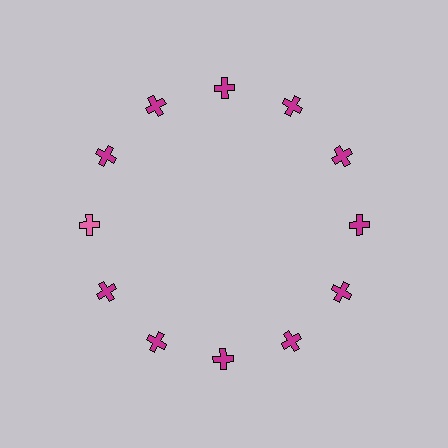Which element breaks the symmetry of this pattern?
The pink cross at roughly the 9 o'clock position breaks the symmetry. All other shapes are magenta crosses.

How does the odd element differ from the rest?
It has a different color: pink instead of magenta.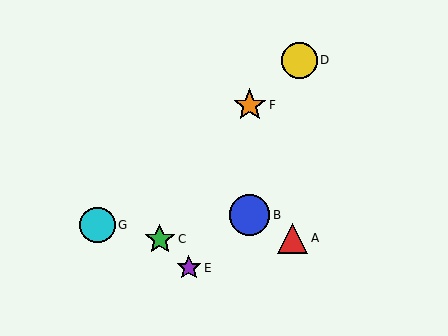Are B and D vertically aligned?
No, B is at x≈250 and D is at x≈299.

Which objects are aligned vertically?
Objects B, F are aligned vertically.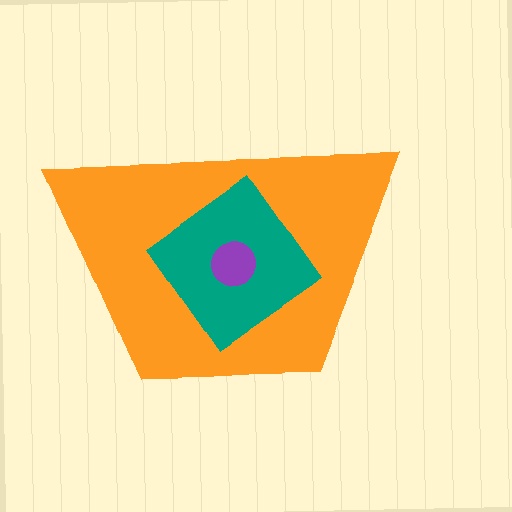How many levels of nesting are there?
3.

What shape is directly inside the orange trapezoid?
The teal diamond.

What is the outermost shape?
The orange trapezoid.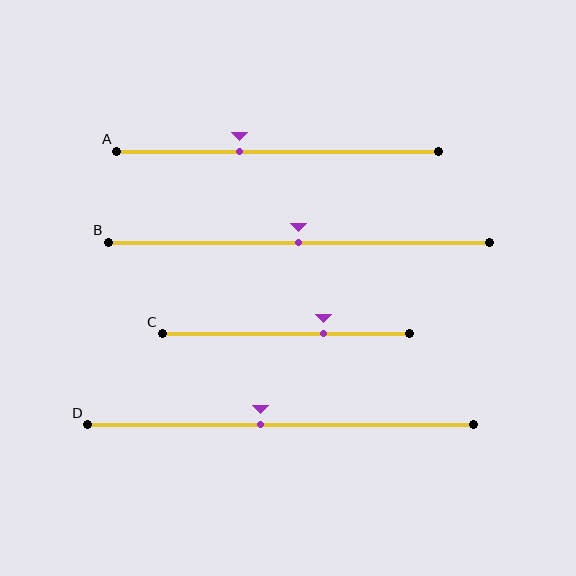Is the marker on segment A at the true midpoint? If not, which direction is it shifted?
No, the marker on segment A is shifted to the left by about 12% of the segment length.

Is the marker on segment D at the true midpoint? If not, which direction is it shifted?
No, the marker on segment D is shifted to the left by about 5% of the segment length.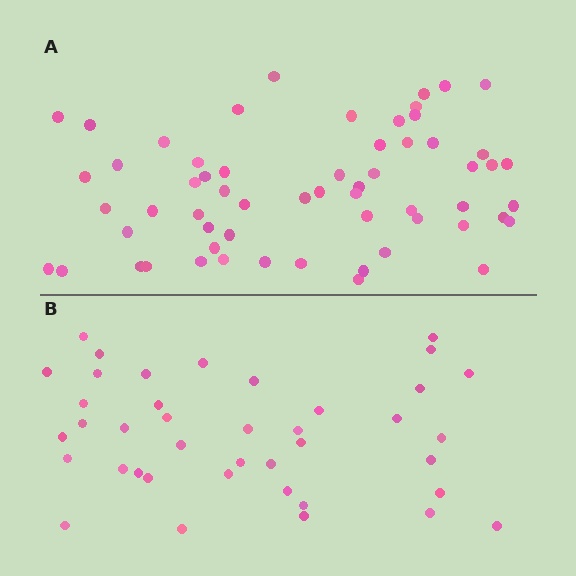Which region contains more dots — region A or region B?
Region A (the top region) has more dots.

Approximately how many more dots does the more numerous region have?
Region A has approximately 20 more dots than region B.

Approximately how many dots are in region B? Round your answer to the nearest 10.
About 40 dots.